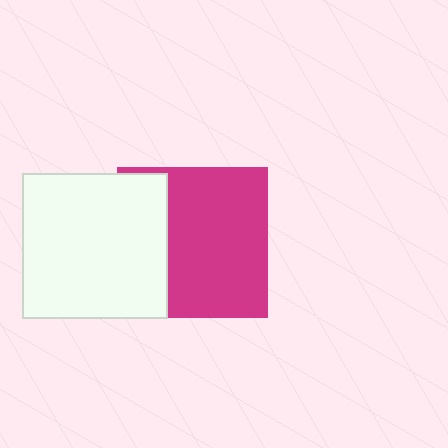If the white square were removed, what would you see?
You would see the complete magenta square.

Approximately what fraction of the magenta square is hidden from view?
Roughly 32% of the magenta square is hidden behind the white square.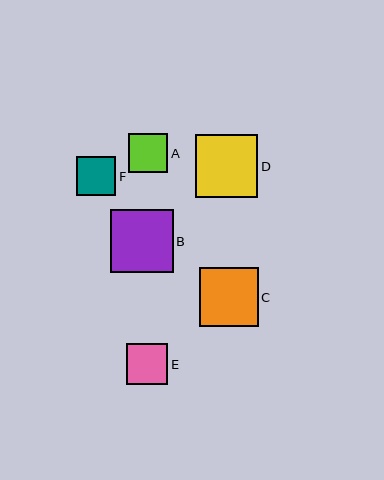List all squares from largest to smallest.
From largest to smallest: B, D, C, E, F, A.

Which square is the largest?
Square B is the largest with a size of approximately 63 pixels.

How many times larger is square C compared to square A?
Square C is approximately 1.5 times the size of square A.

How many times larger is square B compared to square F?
Square B is approximately 1.6 times the size of square F.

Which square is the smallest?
Square A is the smallest with a size of approximately 39 pixels.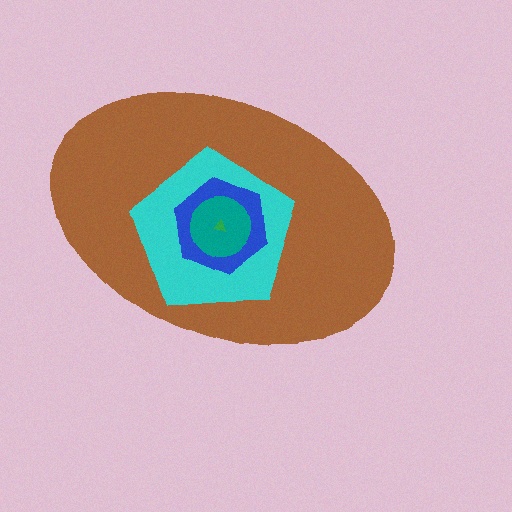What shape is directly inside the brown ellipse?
The cyan pentagon.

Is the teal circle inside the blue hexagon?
Yes.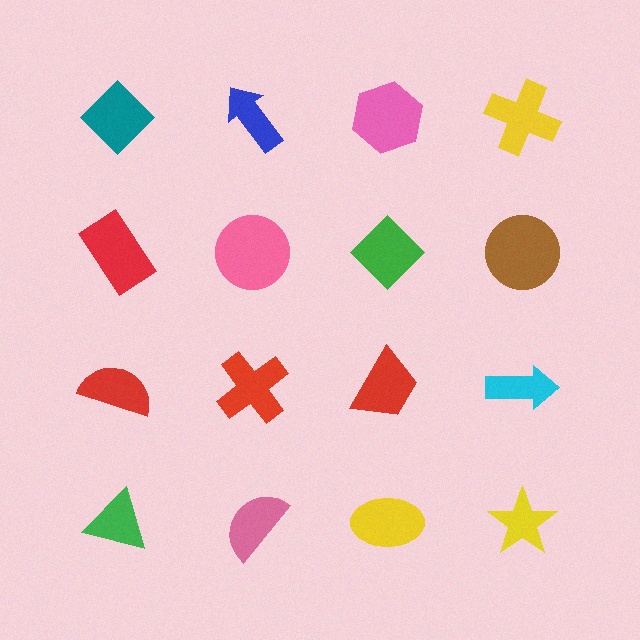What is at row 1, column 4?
A yellow cross.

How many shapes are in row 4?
4 shapes.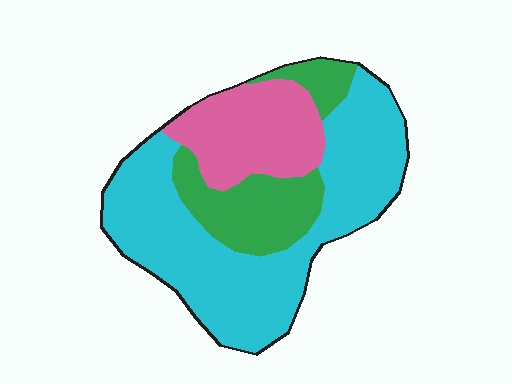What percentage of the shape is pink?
Pink takes up about one fifth (1/5) of the shape.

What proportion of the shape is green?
Green covers around 20% of the shape.